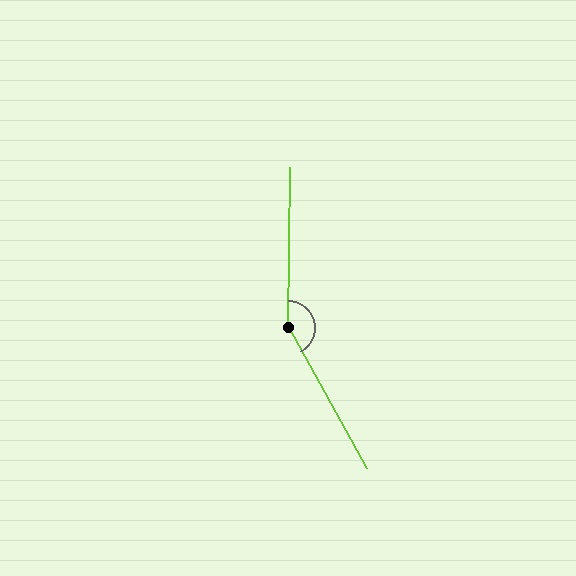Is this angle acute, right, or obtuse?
It is obtuse.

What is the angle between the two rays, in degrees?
Approximately 150 degrees.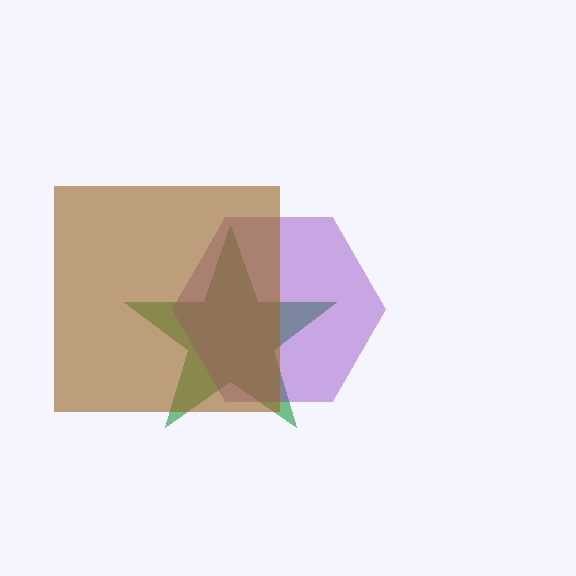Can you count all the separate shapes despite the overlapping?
Yes, there are 3 separate shapes.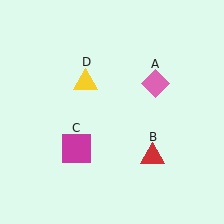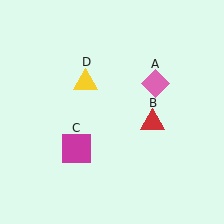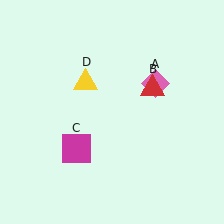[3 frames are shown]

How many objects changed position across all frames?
1 object changed position: red triangle (object B).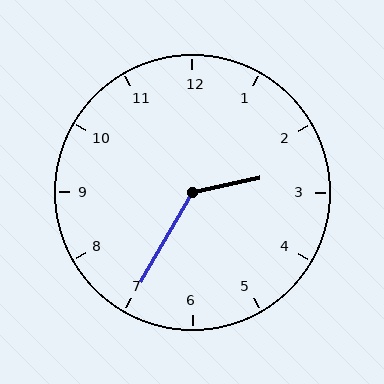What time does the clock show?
2:35.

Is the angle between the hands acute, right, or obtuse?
It is obtuse.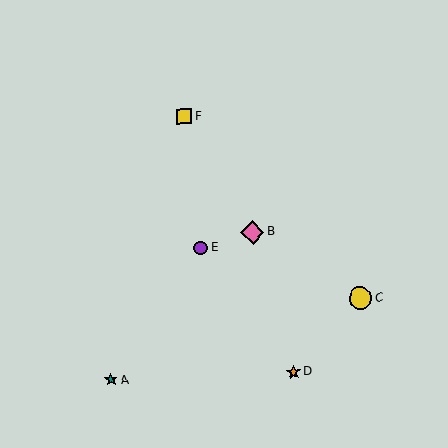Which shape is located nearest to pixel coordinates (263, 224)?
The pink diamond (labeled B) at (252, 232) is nearest to that location.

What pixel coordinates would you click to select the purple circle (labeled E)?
Click at (201, 248) to select the purple circle E.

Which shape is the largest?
The pink diamond (labeled B) is the largest.